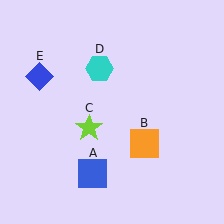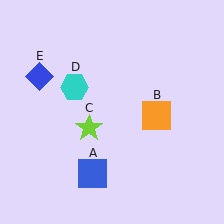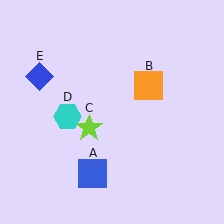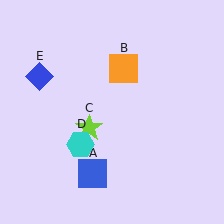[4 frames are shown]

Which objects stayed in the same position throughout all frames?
Blue square (object A) and lime star (object C) and blue diamond (object E) remained stationary.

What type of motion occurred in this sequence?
The orange square (object B), cyan hexagon (object D) rotated counterclockwise around the center of the scene.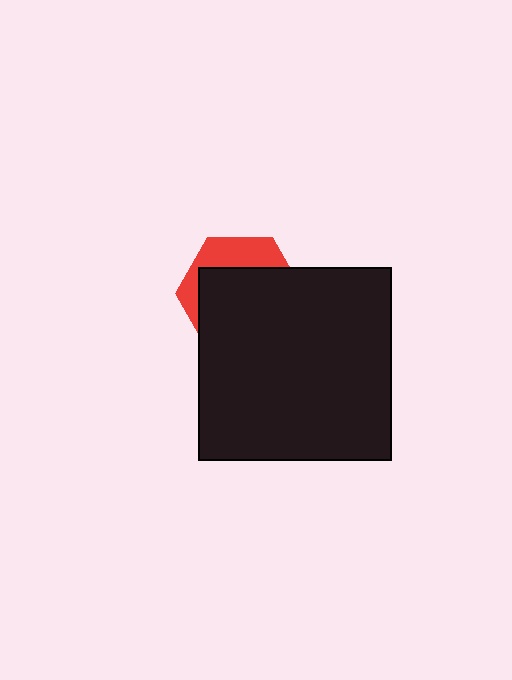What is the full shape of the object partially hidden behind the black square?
The partially hidden object is a red hexagon.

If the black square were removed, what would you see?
You would see the complete red hexagon.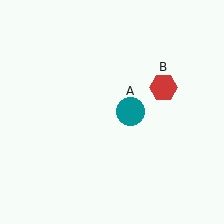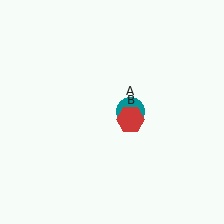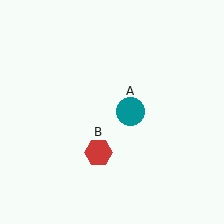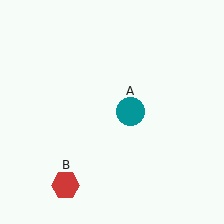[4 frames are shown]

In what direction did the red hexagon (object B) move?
The red hexagon (object B) moved down and to the left.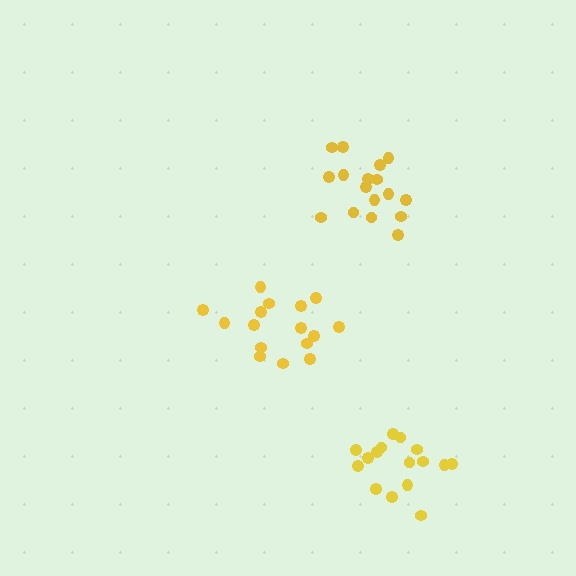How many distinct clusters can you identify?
There are 3 distinct clusters.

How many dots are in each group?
Group 1: 16 dots, Group 2: 16 dots, Group 3: 17 dots (49 total).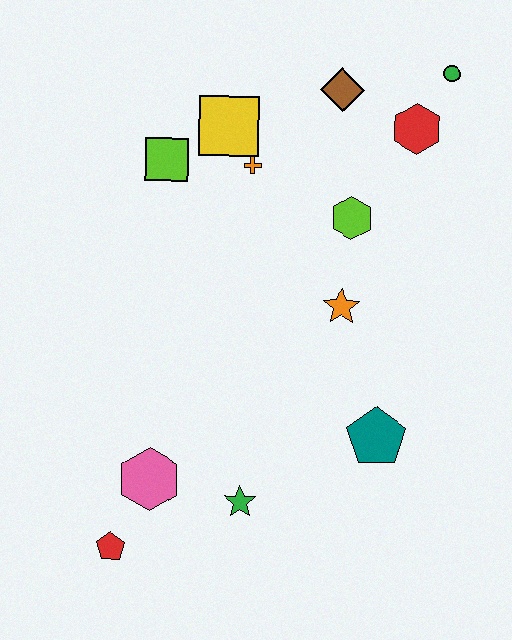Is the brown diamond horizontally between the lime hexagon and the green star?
Yes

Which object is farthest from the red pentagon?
The green circle is farthest from the red pentagon.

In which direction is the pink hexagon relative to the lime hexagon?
The pink hexagon is below the lime hexagon.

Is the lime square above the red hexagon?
No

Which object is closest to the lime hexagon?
The orange star is closest to the lime hexagon.